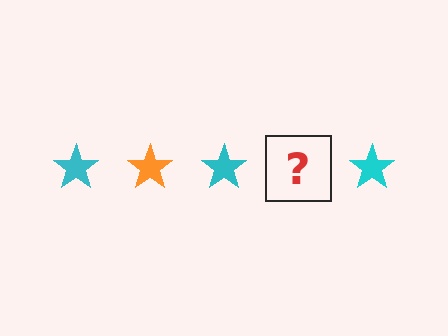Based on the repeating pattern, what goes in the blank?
The blank should be an orange star.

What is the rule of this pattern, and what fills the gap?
The rule is that the pattern cycles through cyan, orange stars. The gap should be filled with an orange star.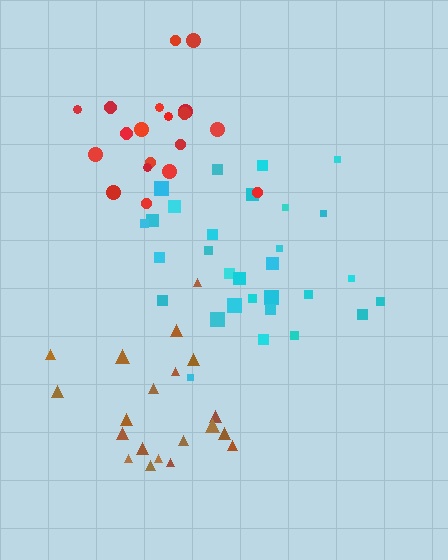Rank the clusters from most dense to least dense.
cyan, red, brown.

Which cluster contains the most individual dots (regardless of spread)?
Cyan (30).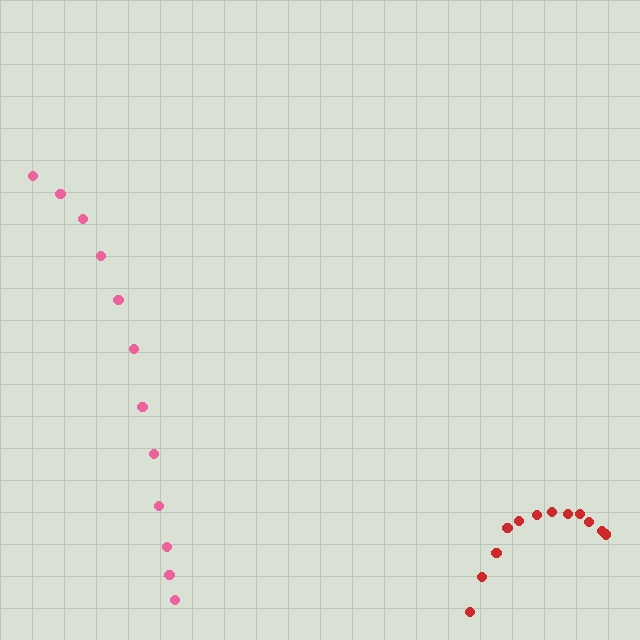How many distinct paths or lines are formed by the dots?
There are 2 distinct paths.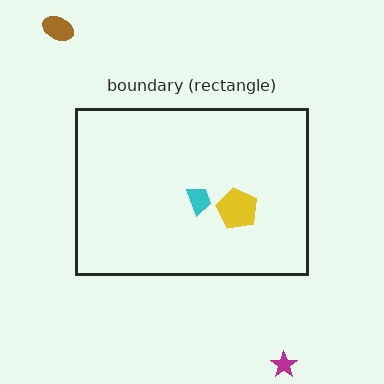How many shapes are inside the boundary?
2 inside, 2 outside.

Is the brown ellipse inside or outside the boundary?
Outside.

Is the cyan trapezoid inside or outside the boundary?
Inside.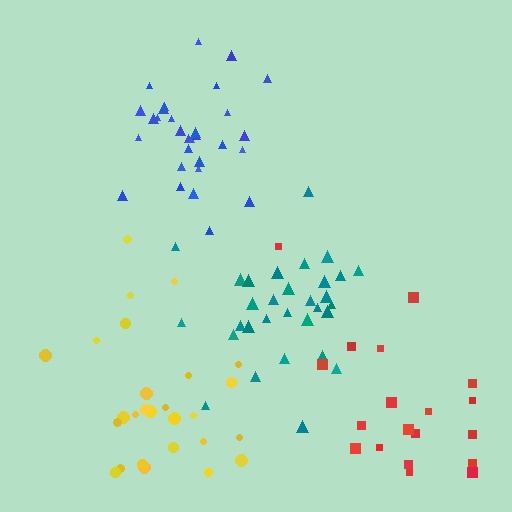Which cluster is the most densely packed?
Blue.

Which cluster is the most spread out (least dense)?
Red.